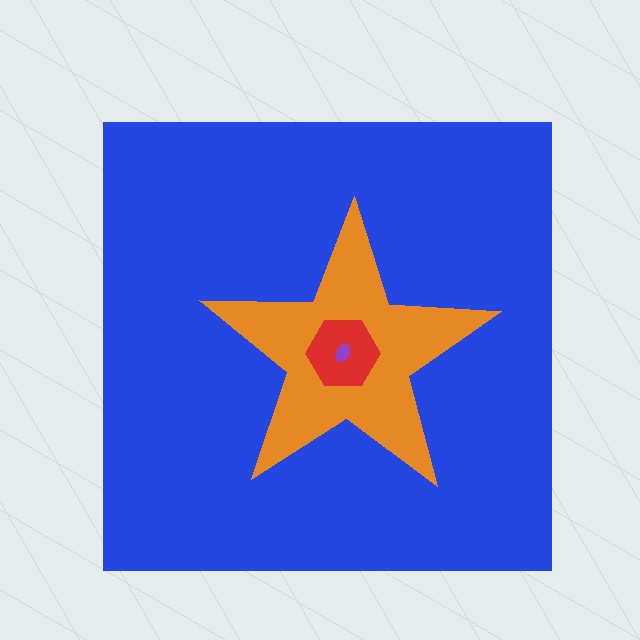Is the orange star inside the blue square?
Yes.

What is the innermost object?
The purple ellipse.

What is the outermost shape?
The blue square.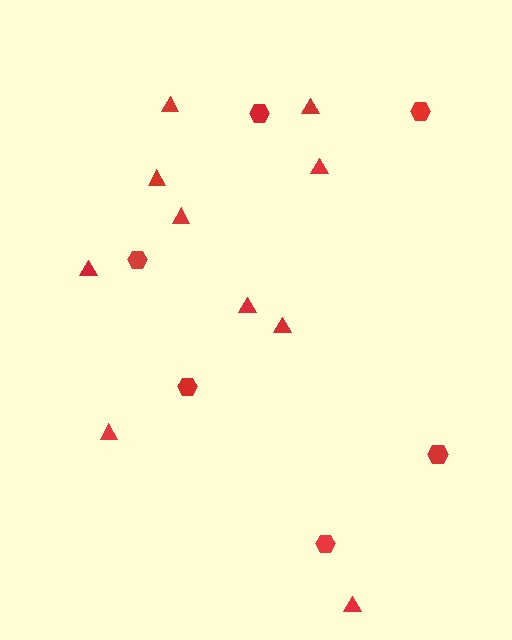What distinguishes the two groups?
There are 2 groups: one group of triangles (10) and one group of hexagons (6).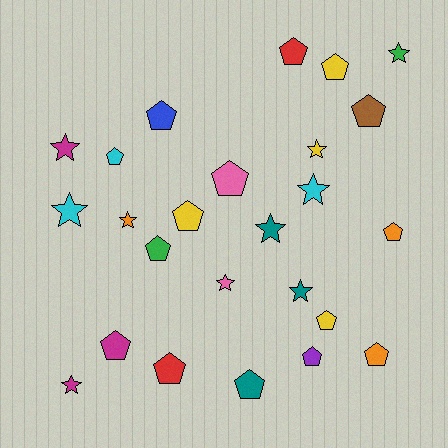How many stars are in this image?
There are 10 stars.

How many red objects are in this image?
There are 2 red objects.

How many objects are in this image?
There are 25 objects.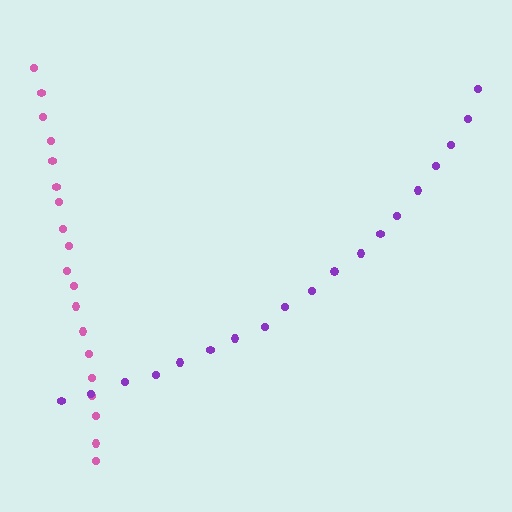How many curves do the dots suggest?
There are 2 distinct paths.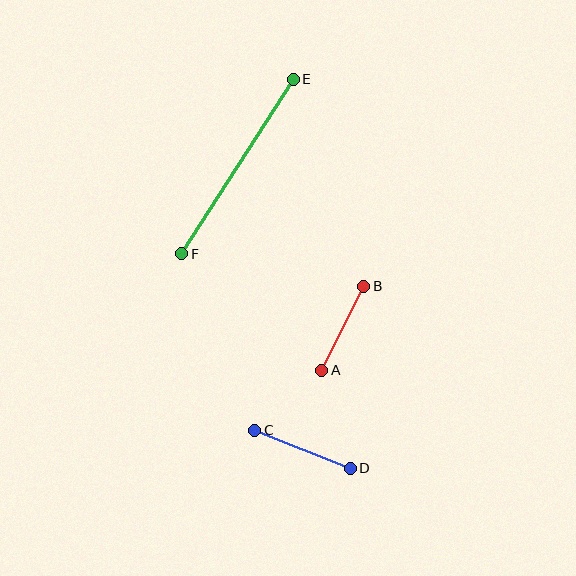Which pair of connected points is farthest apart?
Points E and F are farthest apart.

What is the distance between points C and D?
The distance is approximately 103 pixels.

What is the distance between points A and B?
The distance is approximately 94 pixels.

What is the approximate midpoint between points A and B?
The midpoint is at approximately (343, 328) pixels.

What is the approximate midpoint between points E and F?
The midpoint is at approximately (237, 167) pixels.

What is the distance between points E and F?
The distance is approximately 207 pixels.